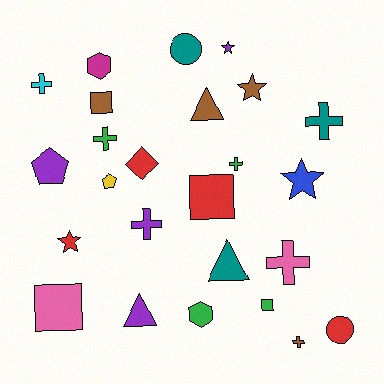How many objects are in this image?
There are 25 objects.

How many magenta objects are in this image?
There is 1 magenta object.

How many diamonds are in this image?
There is 1 diamond.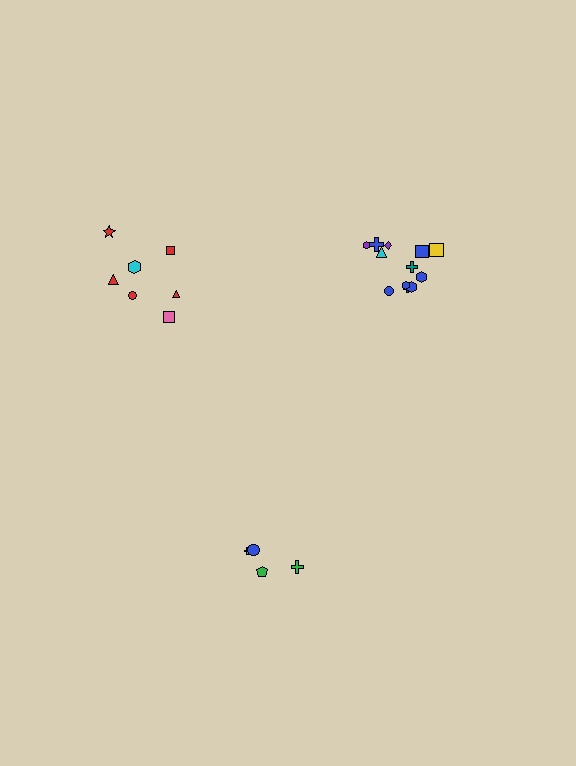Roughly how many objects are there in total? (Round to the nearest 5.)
Roughly 25 objects in total.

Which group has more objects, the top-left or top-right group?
The top-right group.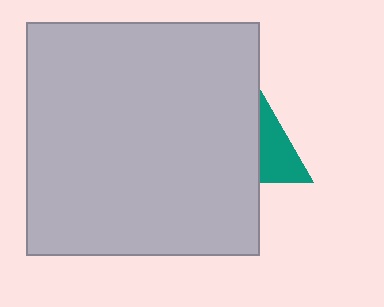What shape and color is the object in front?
The object in front is a light gray square.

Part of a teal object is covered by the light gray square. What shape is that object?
It is a triangle.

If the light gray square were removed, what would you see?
You would see the complete teal triangle.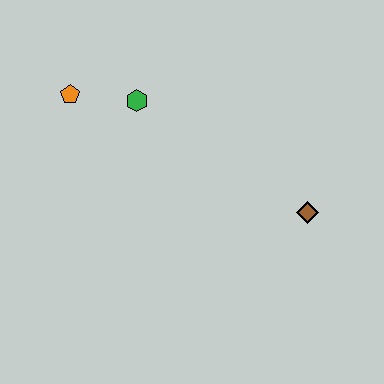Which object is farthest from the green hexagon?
The brown diamond is farthest from the green hexagon.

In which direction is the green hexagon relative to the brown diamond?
The green hexagon is to the left of the brown diamond.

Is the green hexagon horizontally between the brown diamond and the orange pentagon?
Yes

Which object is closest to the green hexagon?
The orange pentagon is closest to the green hexagon.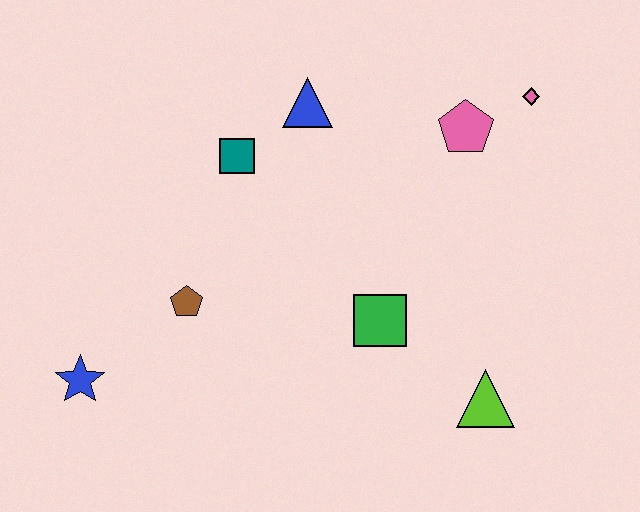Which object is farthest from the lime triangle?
The blue star is farthest from the lime triangle.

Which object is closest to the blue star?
The brown pentagon is closest to the blue star.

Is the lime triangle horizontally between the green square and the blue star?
No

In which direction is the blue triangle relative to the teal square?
The blue triangle is to the right of the teal square.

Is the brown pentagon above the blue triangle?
No